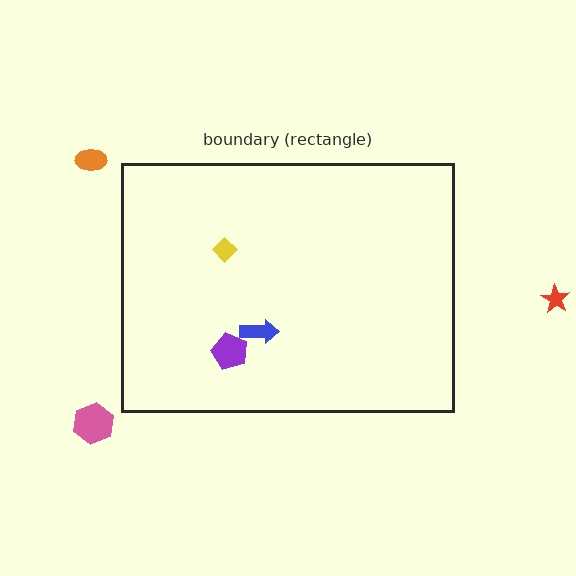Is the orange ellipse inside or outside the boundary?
Outside.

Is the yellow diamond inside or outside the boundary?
Inside.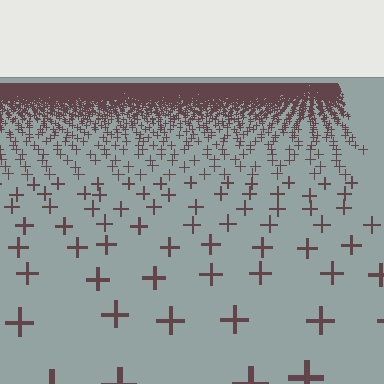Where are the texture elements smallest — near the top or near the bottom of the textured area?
Near the top.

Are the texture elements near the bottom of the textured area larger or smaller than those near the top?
Larger. Near the bottom, elements are closer to the viewer and appear at a bigger on-screen size.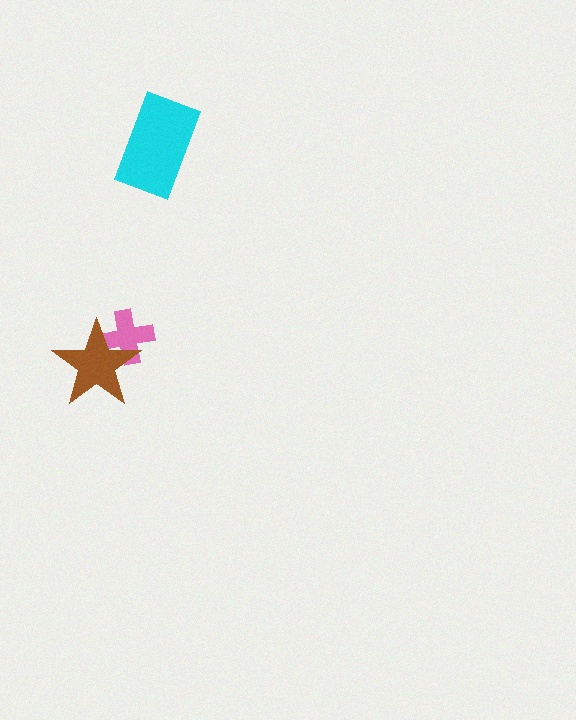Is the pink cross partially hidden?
Yes, it is partially covered by another shape.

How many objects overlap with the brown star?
1 object overlaps with the brown star.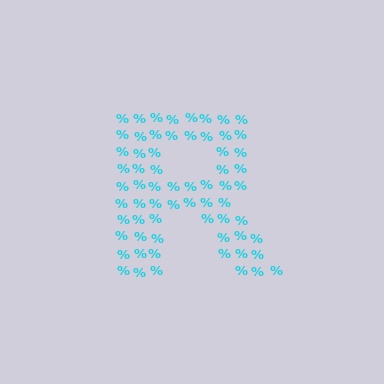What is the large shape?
The large shape is the letter R.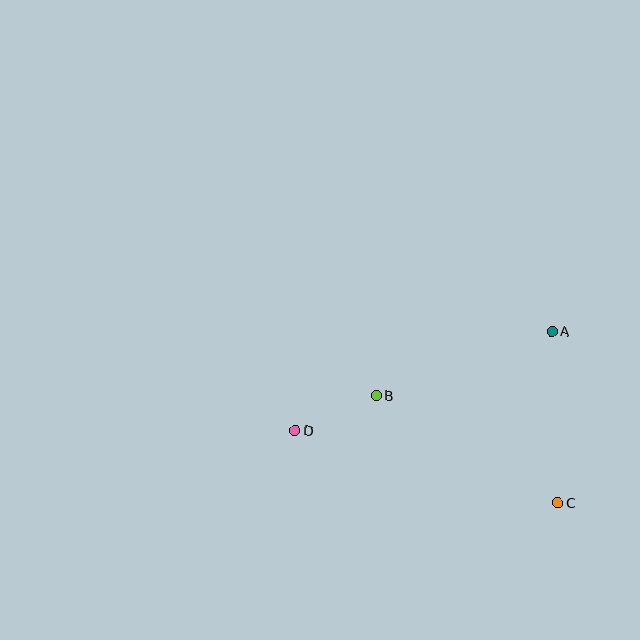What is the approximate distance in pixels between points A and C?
The distance between A and C is approximately 172 pixels.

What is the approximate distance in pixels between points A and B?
The distance between A and B is approximately 187 pixels.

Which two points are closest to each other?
Points B and D are closest to each other.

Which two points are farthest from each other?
Points A and D are farthest from each other.